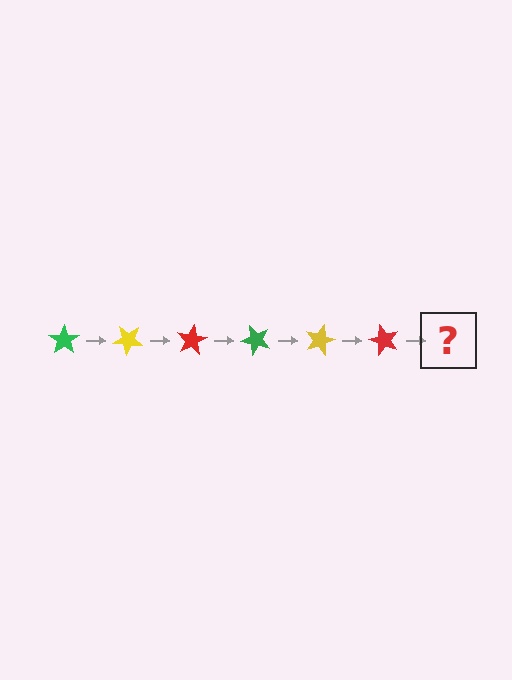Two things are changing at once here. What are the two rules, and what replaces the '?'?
The two rules are that it rotates 40 degrees each step and the color cycles through green, yellow, and red. The '?' should be a green star, rotated 240 degrees from the start.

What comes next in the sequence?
The next element should be a green star, rotated 240 degrees from the start.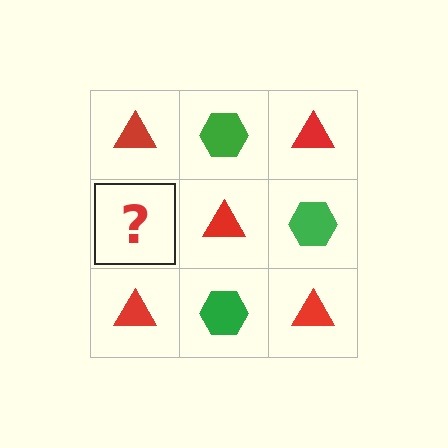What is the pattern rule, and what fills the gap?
The rule is that it alternates red triangle and green hexagon in a checkerboard pattern. The gap should be filled with a green hexagon.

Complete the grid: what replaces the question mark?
The question mark should be replaced with a green hexagon.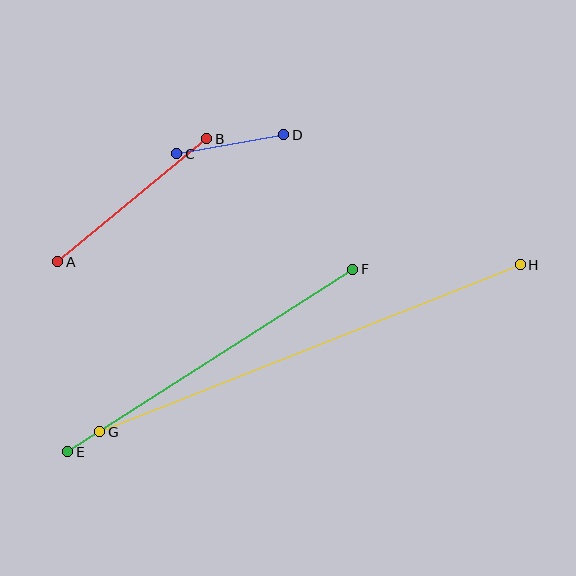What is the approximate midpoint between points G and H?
The midpoint is at approximately (310, 348) pixels.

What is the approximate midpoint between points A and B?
The midpoint is at approximately (132, 200) pixels.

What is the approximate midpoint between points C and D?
The midpoint is at approximately (230, 144) pixels.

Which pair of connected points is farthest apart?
Points G and H are farthest apart.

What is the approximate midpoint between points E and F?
The midpoint is at approximately (210, 361) pixels.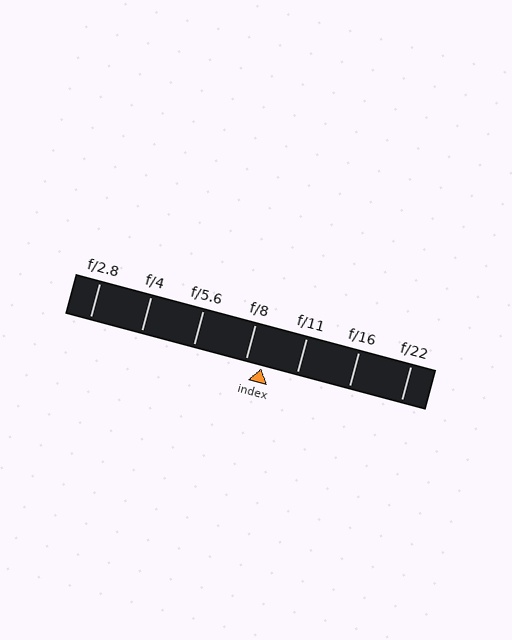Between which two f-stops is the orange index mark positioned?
The index mark is between f/8 and f/11.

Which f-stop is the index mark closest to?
The index mark is closest to f/8.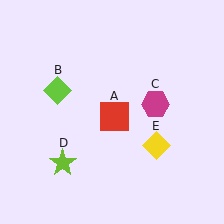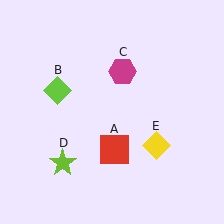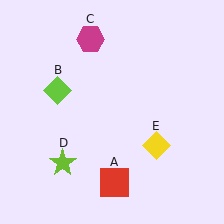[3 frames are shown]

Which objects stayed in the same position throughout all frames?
Lime diamond (object B) and lime star (object D) and yellow diamond (object E) remained stationary.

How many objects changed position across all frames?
2 objects changed position: red square (object A), magenta hexagon (object C).